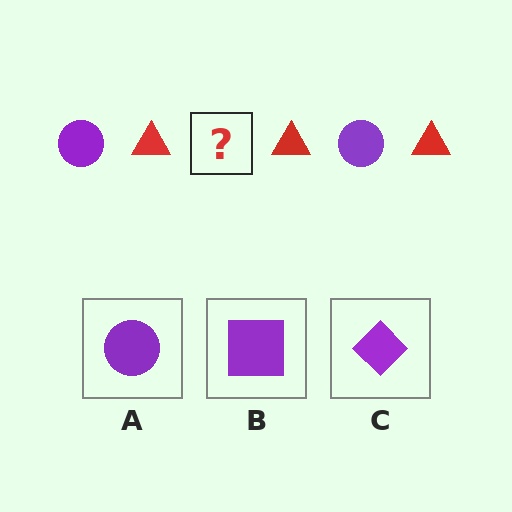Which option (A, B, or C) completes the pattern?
A.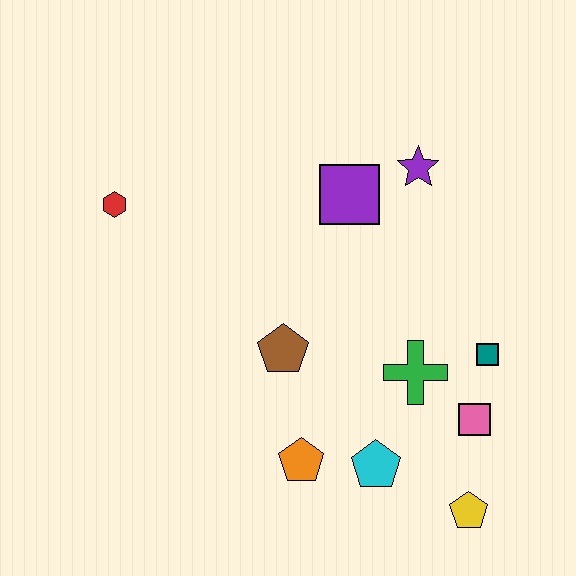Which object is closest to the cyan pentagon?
The orange pentagon is closest to the cyan pentagon.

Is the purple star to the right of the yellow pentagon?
No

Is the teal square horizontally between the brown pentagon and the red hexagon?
No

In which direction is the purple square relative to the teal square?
The purple square is above the teal square.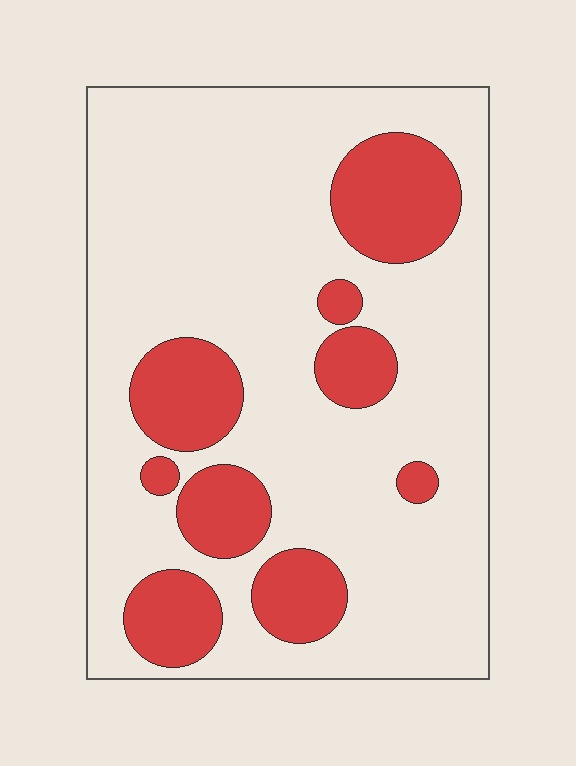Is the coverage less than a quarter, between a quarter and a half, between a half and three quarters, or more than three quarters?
Less than a quarter.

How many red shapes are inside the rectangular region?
9.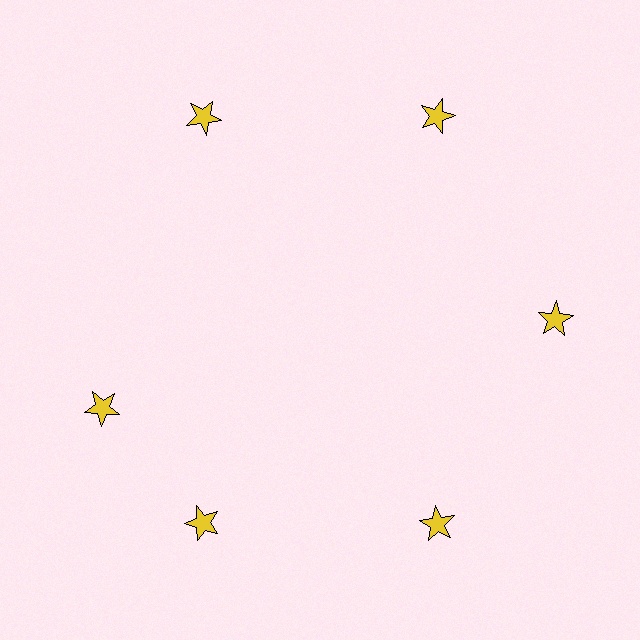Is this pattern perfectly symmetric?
No. The 6 yellow stars are arranged in a ring, but one element near the 9 o'clock position is rotated out of alignment along the ring, breaking the 6-fold rotational symmetry.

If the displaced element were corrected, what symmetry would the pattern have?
It would have 6-fold rotational symmetry — the pattern would map onto itself every 60 degrees.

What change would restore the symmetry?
The symmetry would be restored by rotating it back into even spacing with its neighbors so that all 6 stars sit at equal angles and equal distance from the center.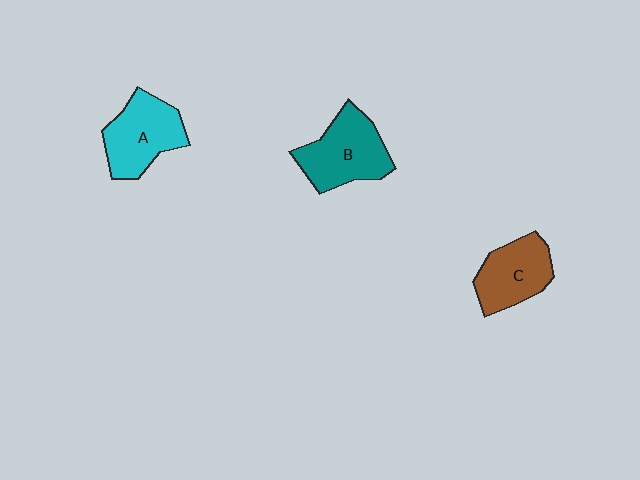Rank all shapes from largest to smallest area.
From largest to smallest: B (teal), A (cyan), C (brown).